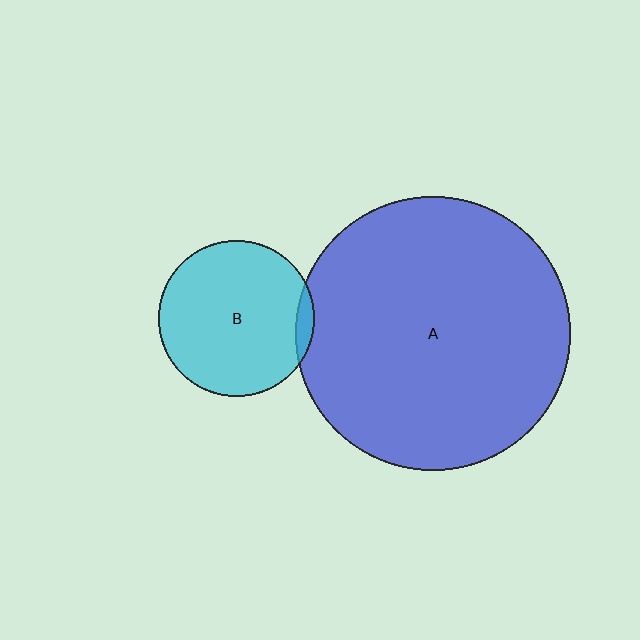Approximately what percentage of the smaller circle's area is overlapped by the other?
Approximately 5%.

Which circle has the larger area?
Circle A (blue).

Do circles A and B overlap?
Yes.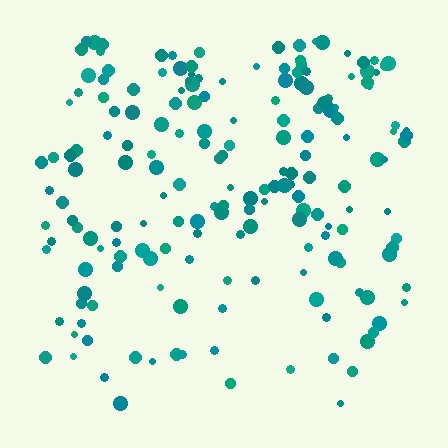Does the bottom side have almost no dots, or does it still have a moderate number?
Still a moderate number, just noticeably fewer than the top.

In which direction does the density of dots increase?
From bottom to top, with the top side densest.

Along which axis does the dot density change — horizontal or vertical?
Vertical.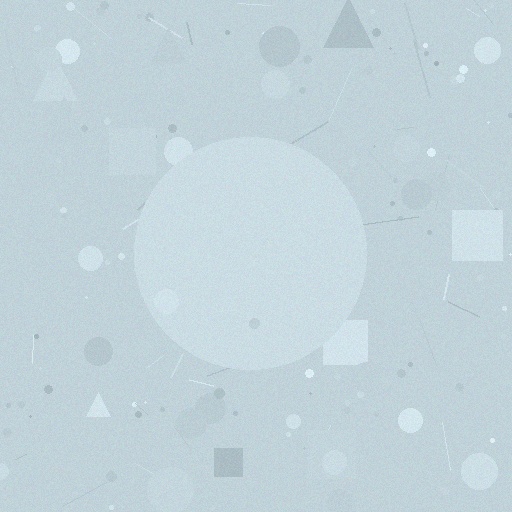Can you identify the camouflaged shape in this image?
The camouflaged shape is a circle.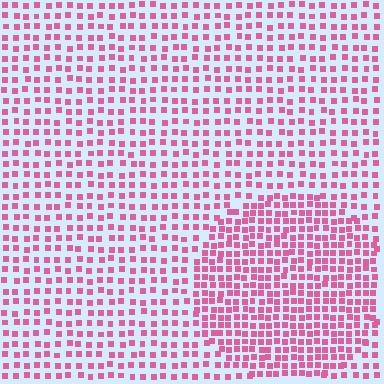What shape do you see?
I see a circle.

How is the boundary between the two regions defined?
The boundary is defined by a change in element density (approximately 1.7x ratio). All elements are the same color, size, and shape.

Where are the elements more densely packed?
The elements are more densely packed inside the circle boundary.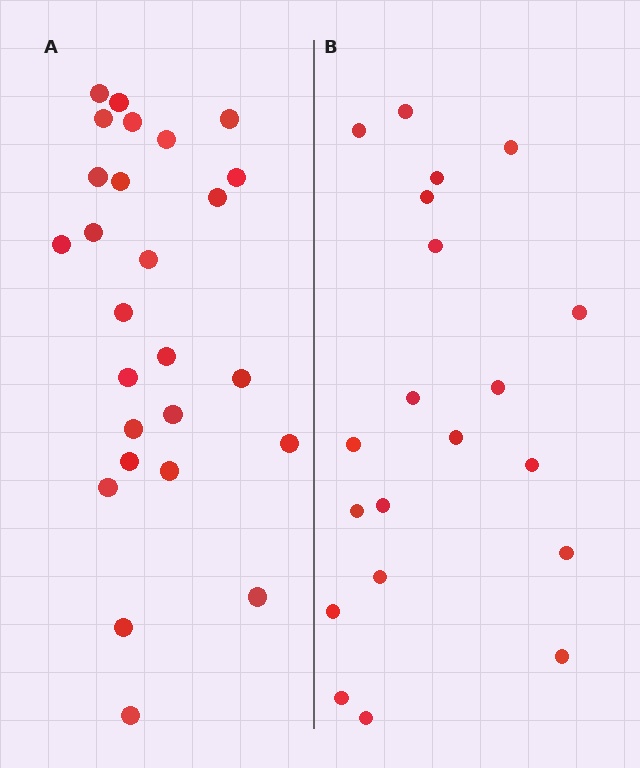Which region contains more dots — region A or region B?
Region A (the left region) has more dots.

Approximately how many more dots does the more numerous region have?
Region A has about 6 more dots than region B.